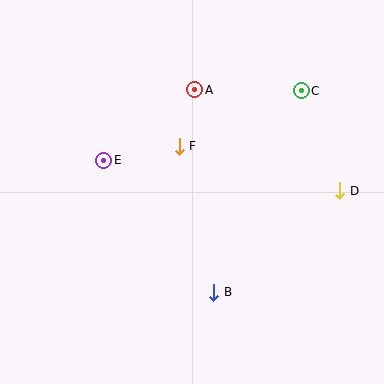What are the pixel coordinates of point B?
Point B is at (214, 292).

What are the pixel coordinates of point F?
Point F is at (179, 146).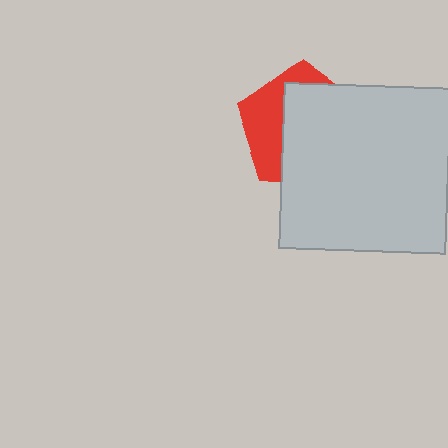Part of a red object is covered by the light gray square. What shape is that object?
It is a pentagon.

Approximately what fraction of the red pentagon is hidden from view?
Roughly 63% of the red pentagon is hidden behind the light gray square.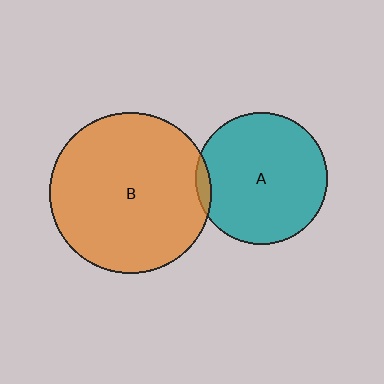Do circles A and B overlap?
Yes.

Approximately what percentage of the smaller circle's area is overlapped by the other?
Approximately 5%.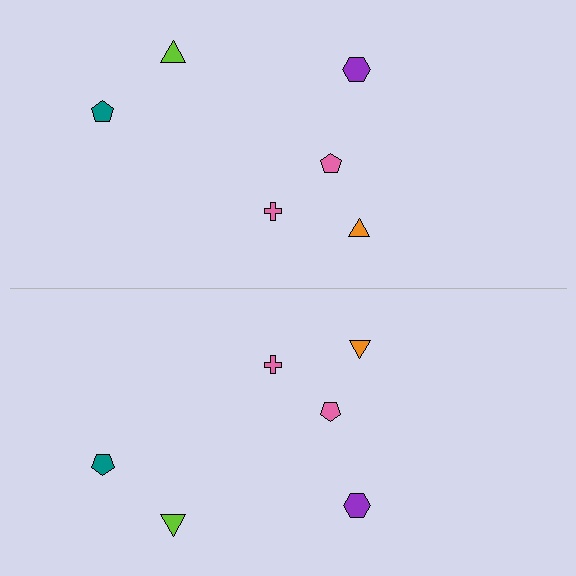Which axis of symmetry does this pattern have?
The pattern has a horizontal axis of symmetry running through the center of the image.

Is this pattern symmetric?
Yes, this pattern has bilateral (reflection) symmetry.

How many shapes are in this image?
There are 12 shapes in this image.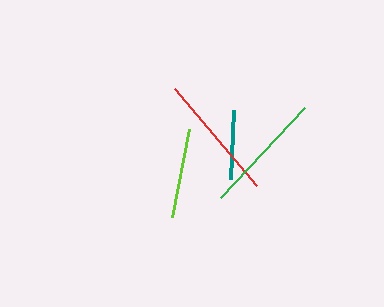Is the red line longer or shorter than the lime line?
The red line is longer than the lime line.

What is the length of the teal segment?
The teal segment is approximately 70 pixels long.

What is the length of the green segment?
The green segment is approximately 123 pixels long.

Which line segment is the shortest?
The teal line is the shortest at approximately 70 pixels.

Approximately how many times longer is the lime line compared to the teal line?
The lime line is approximately 1.3 times the length of the teal line.